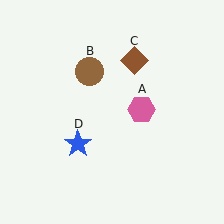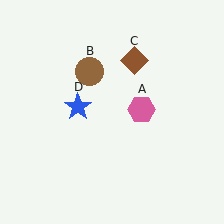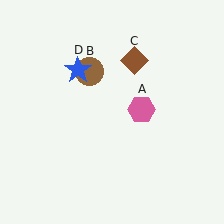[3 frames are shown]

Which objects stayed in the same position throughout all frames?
Pink hexagon (object A) and brown circle (object B) and brown diamond (object C) remained stationary.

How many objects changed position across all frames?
1 object changed position: blue star (object D).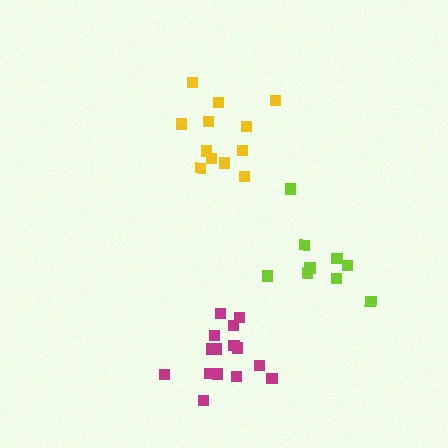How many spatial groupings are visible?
There are 3 spatial groupings.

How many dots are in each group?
Group 1: 9 dots, Group 2: 12 dots, Group 3: 15 dots (36 total).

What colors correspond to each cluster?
The clusters are colored: lime, yellow, magenta.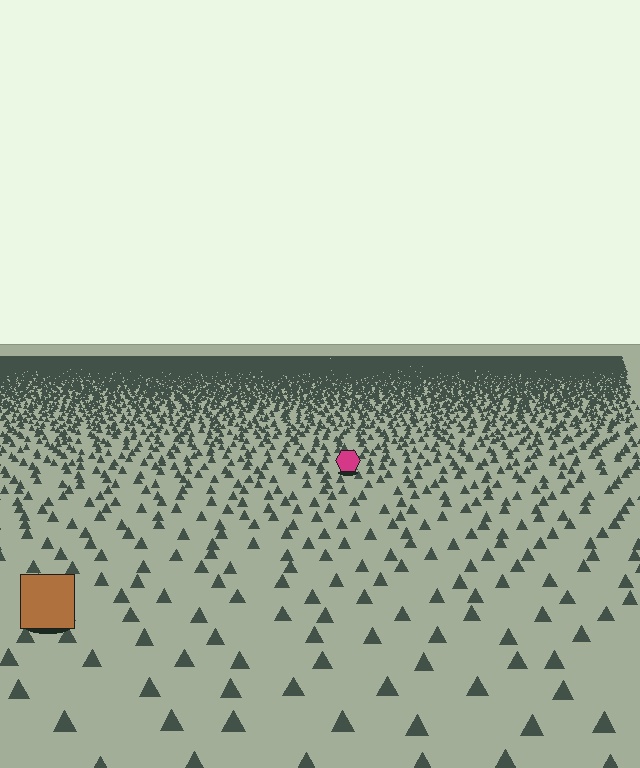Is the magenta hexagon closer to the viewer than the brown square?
No. The brown square is closer — you can tell from the texture gradient: the ground texture is coarser near it.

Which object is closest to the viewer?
The brown square is closest. The texture marks near it are larger and more spread out.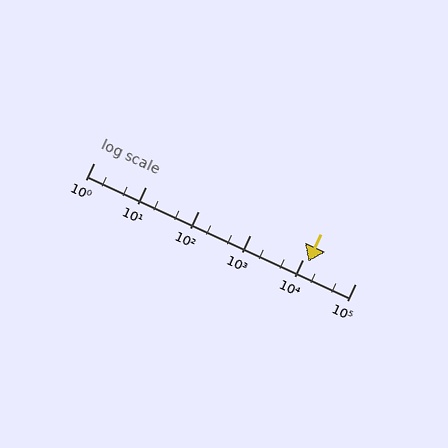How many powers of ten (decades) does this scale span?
The scale spans 5 decades, from 1 to 100000.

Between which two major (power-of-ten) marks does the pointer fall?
The pointer is between 10000 and 100000.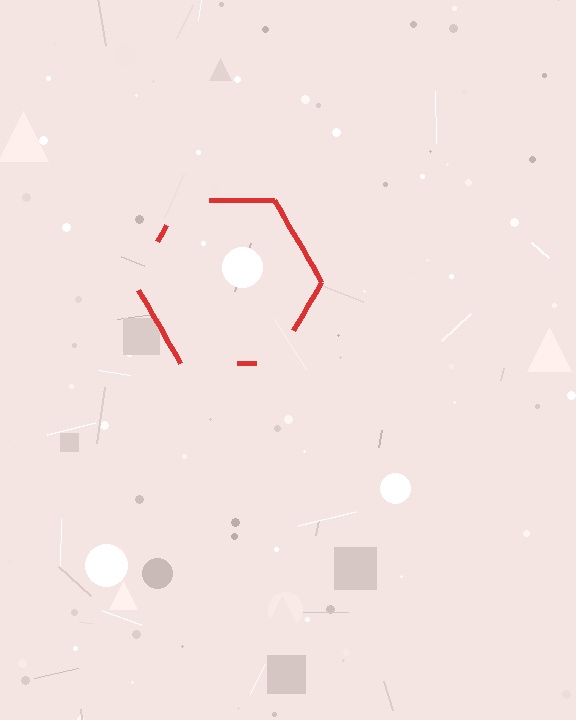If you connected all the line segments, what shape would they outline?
They would outline a hexagon.